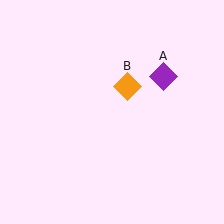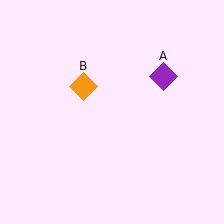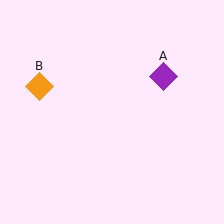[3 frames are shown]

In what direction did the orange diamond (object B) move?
The orange diamond (object B) moved left.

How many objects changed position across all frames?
1 object changed position: orange diamond (object B).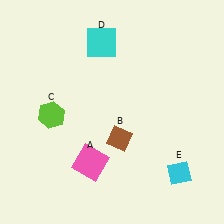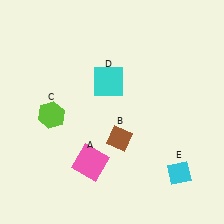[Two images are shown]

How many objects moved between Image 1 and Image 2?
1 object moved between the two images.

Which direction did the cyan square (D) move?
The cyan square (D) moved down.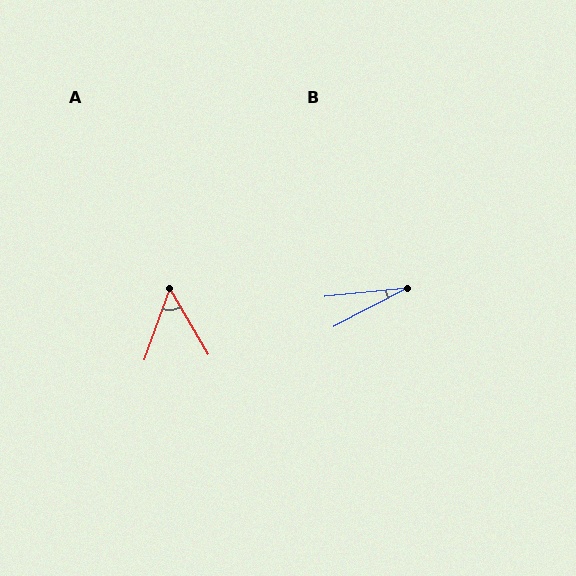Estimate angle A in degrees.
Approximately 50 degrees.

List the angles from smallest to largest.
B (21°), A (50°).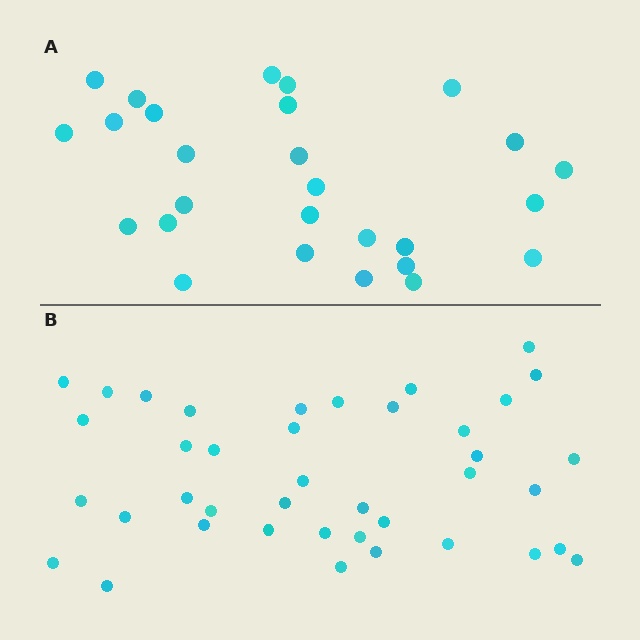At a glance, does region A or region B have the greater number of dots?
Region B (the bottom region) has more dots.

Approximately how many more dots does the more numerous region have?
Region B has approximately 15 more dots than region A.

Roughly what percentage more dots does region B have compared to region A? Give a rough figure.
About 50% more.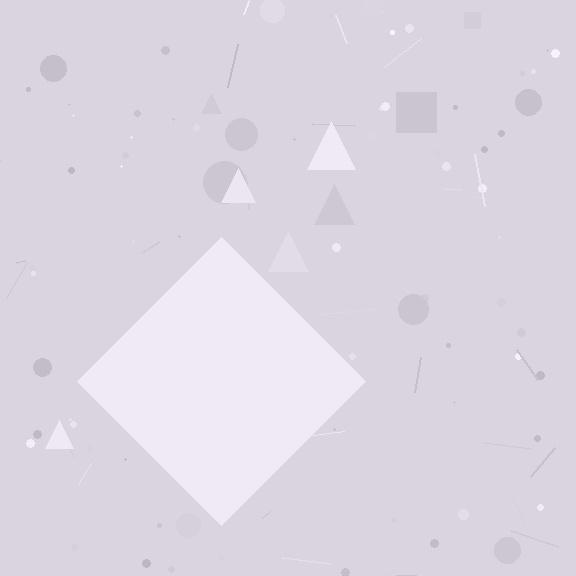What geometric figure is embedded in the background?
A diamond is embedded in the background.